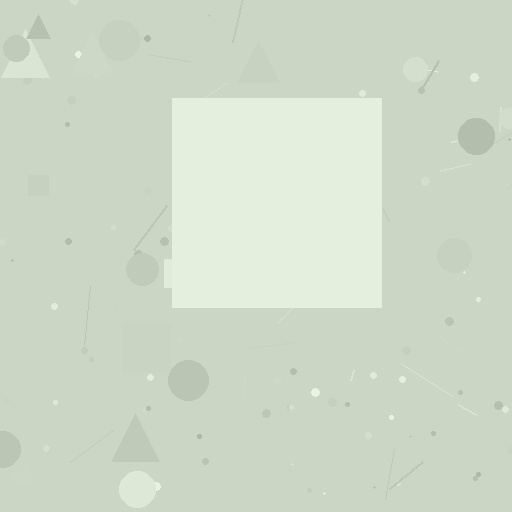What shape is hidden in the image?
A square is hidden in the image.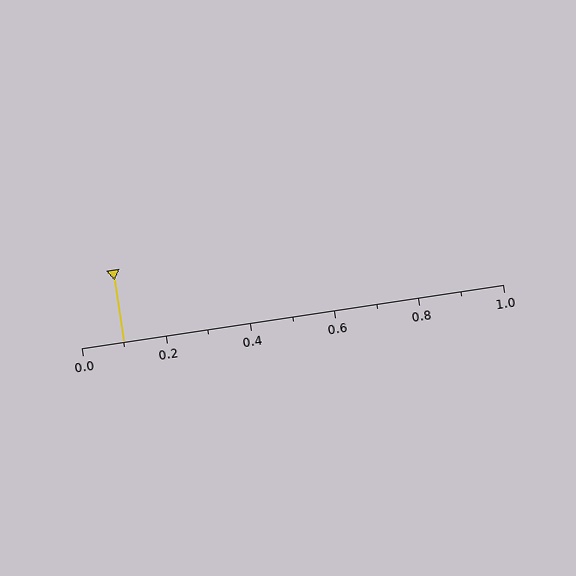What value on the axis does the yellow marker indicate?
The marker indicates approximately 0.1.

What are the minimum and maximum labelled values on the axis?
The axis runs from 0.0 to 1.0.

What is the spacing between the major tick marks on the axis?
The major ticks are spaced 0.2 apart.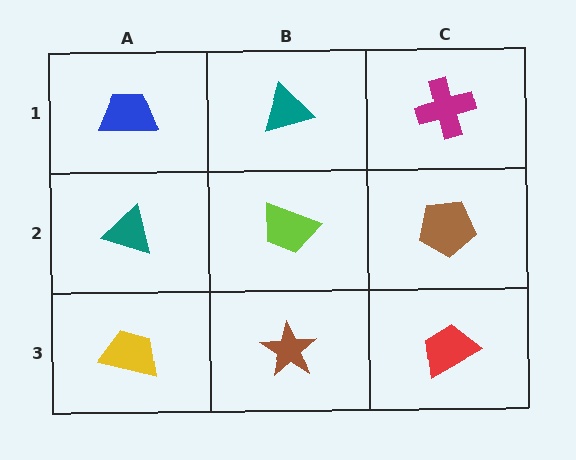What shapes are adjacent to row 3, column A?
A teal triangle (row 2, column A), a brown star (row 3, column B).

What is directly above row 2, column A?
A blue trapezoid.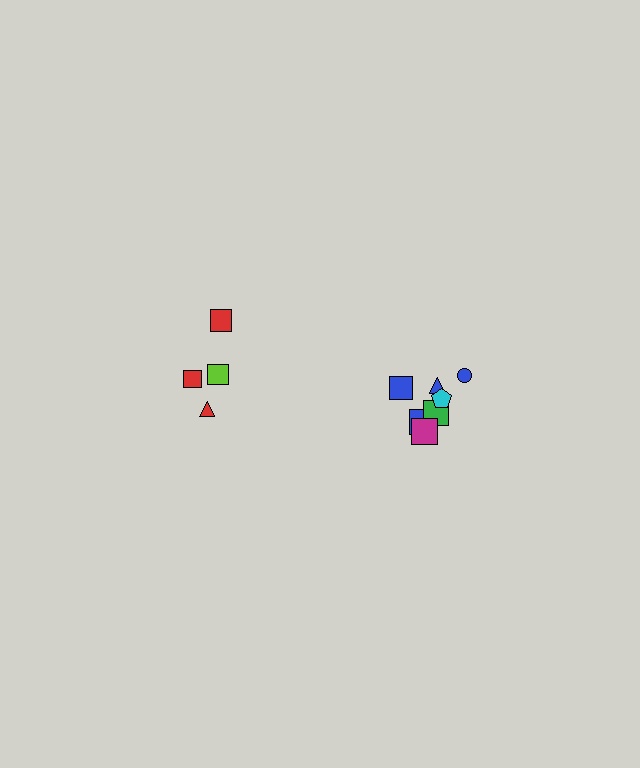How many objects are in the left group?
There are 4 objects.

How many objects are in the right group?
There are 7 objects.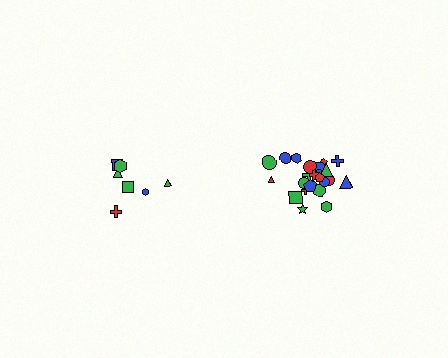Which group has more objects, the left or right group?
The right group.